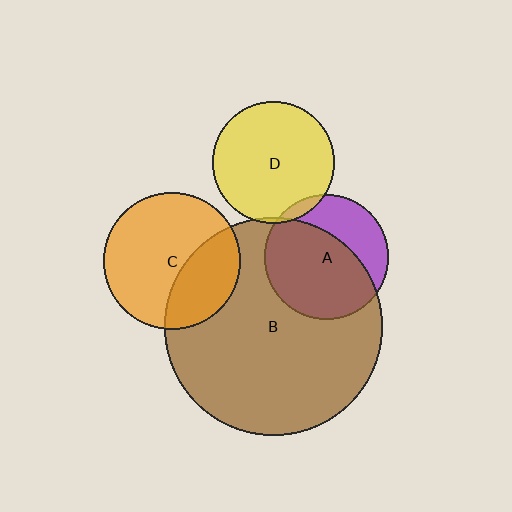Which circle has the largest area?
Circle B (brown).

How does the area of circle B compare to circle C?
Approximately 2.5 times.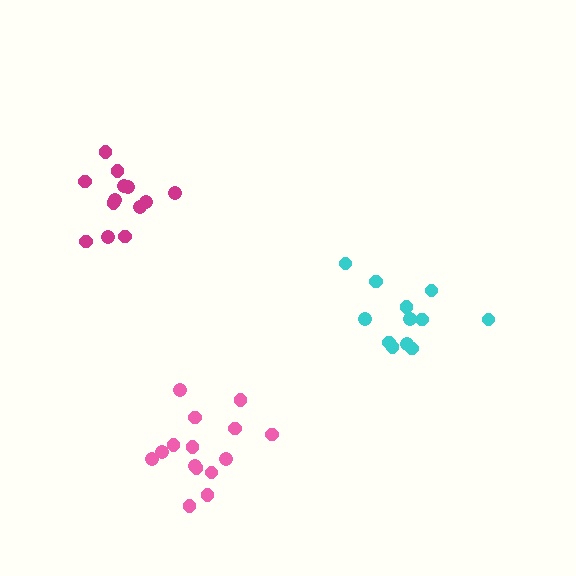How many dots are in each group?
Group 1: 12 dots, Group 2: 13 dots, Group 3: 15 dots (40 total).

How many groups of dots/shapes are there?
There are 3 groups.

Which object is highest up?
The magenta cluster is topmost.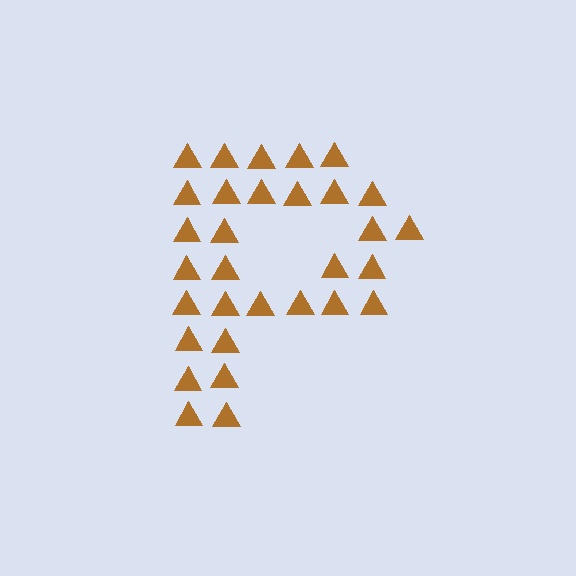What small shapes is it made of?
It is made of small triangles.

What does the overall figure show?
The overall figure shows the letter P.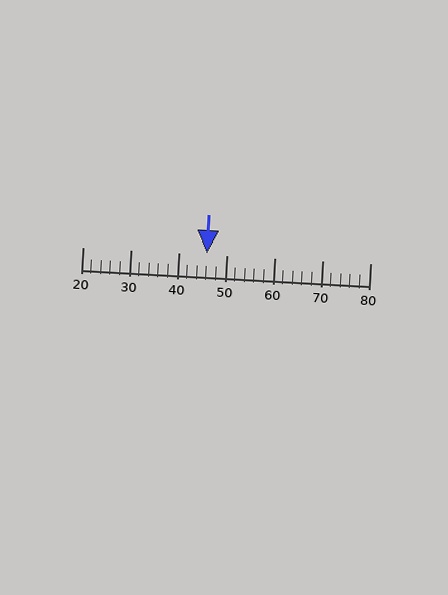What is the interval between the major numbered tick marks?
The major tick marks are spaced 10 units apart.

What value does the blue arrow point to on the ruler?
The blue arrow points to approximately 46.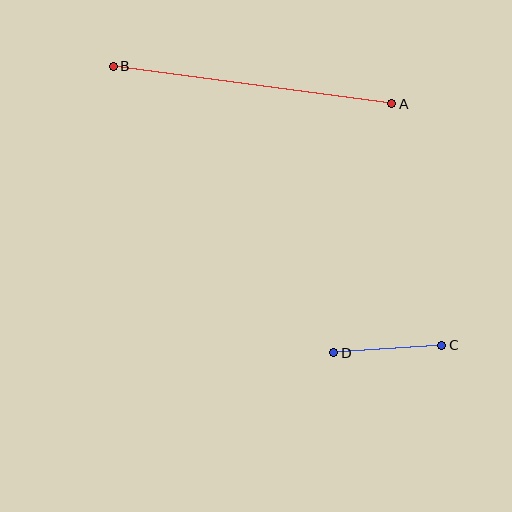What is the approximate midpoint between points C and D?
The midpoint is at approximately (388, 349) pixels.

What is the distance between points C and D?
The distance is approximately 109 pixels.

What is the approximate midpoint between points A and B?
The midpoint is at approximately (252, 85) pixels.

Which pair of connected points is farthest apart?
Points A and B are farthest apart.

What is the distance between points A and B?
The distance is approximately 281 pixels.